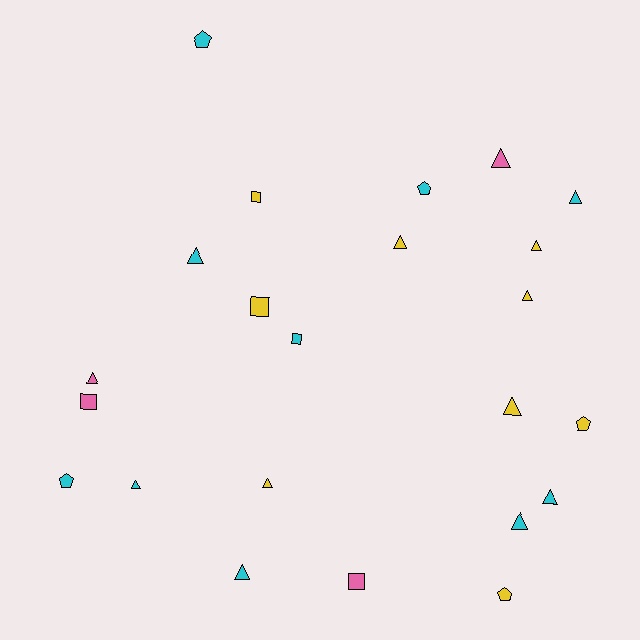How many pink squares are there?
There are 2 pink squares.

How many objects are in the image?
There are 23 objects.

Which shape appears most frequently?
Triangle, with 13 objects.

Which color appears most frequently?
Cyan, with 10 objects.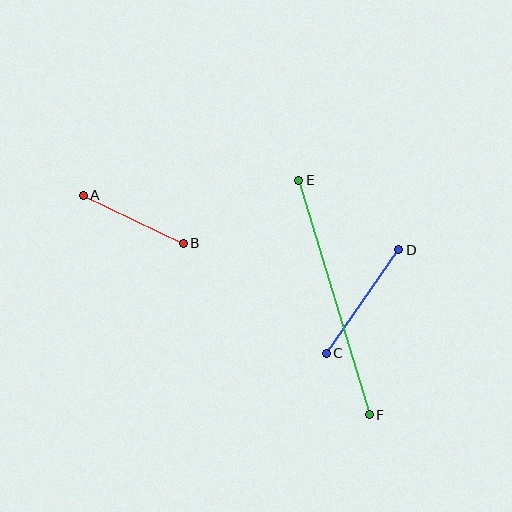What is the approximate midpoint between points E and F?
The midpoint is at approximately (334, 297) pixels.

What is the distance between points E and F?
The distance is approximately 245 pixels.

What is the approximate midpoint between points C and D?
The midpoint is at approximately (362, 301) pixels.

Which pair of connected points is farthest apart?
Points E and F are farthest apart.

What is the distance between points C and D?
The distance is approximately 127 pixels.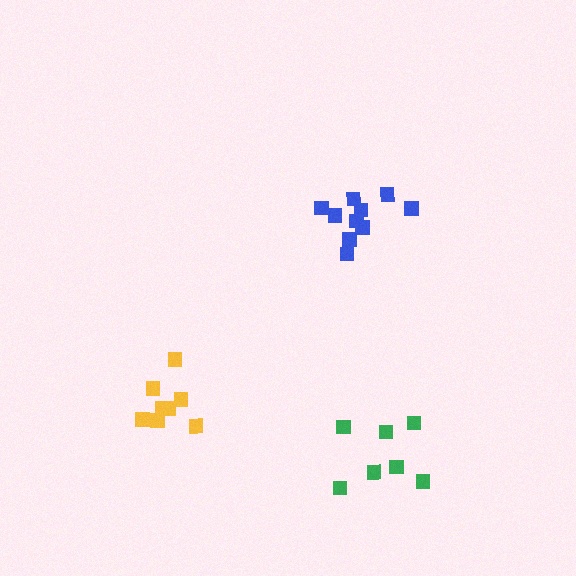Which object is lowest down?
The green cluster is bottommost.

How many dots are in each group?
Group 1: 11 dots, Group 2: 8 dots, Group 3: 7 dots (26 total).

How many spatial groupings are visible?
There are 3 spatial groupings.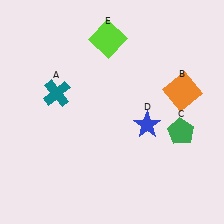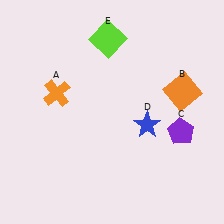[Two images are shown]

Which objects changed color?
A changed from teal to orange. C changed from green to purple.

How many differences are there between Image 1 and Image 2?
There are 2 differences between the two images.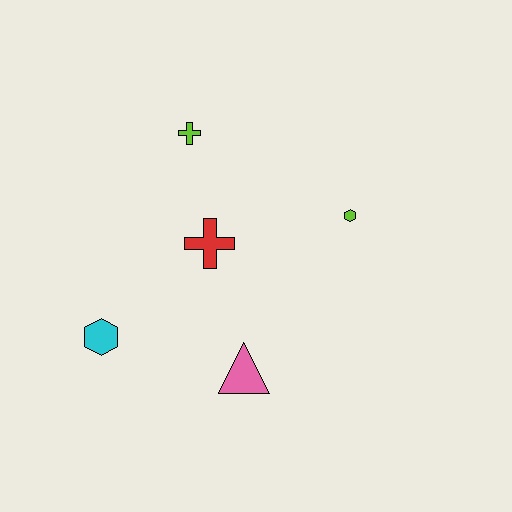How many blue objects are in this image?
There are no blue objects.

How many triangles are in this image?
There is 1 triangle.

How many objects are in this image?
There are 5 objects.